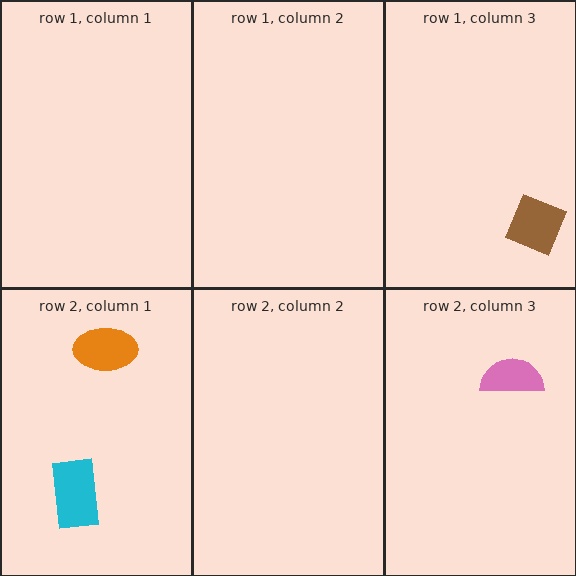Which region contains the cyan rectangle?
The row 2, column 1 region.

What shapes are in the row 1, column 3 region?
The brown square.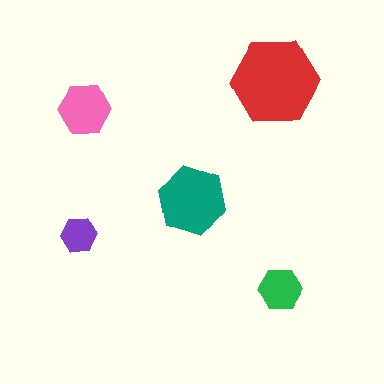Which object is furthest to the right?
The green hexagon is rightmost.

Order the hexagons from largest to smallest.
the red one, the teal one, the pink one, the green one, the purple one.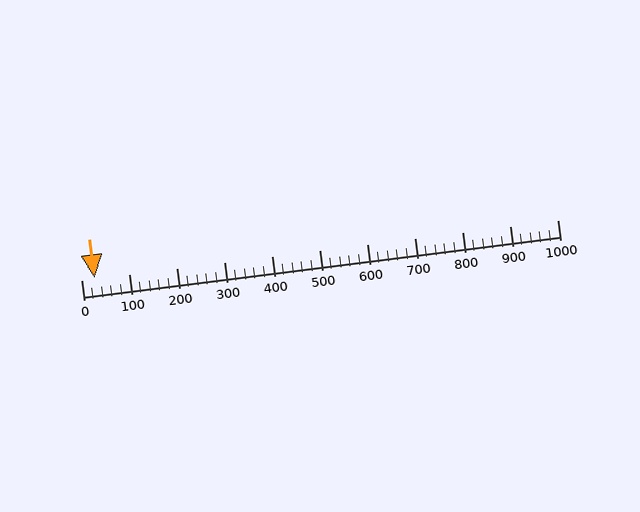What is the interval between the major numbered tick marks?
The major tick marks are spaced 100 units apart.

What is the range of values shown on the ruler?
The ruler shows values from 0 to 1000.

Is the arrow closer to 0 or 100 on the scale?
The arrow is closer to 0.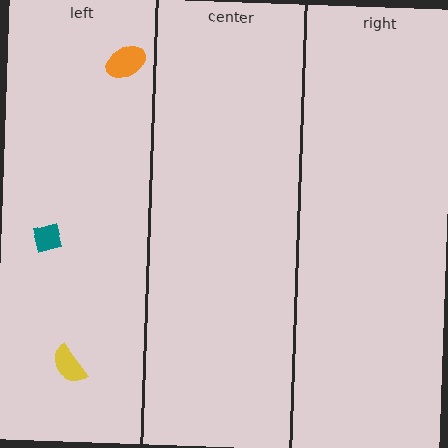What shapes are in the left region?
The yellow semicircle, the teal square, the orange ellipse.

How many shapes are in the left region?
3.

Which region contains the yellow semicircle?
The left region.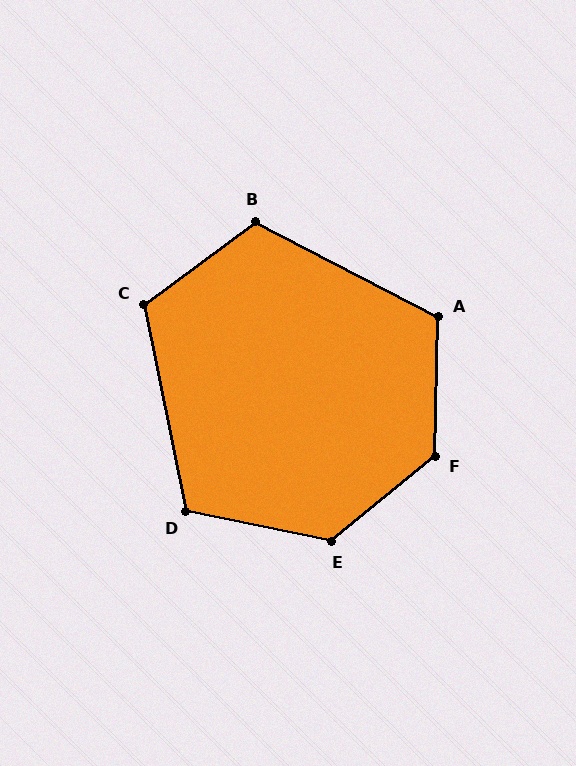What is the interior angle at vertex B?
Approximately 116 degrees (obtuse).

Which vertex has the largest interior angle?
F, at approximately 131 degrees.